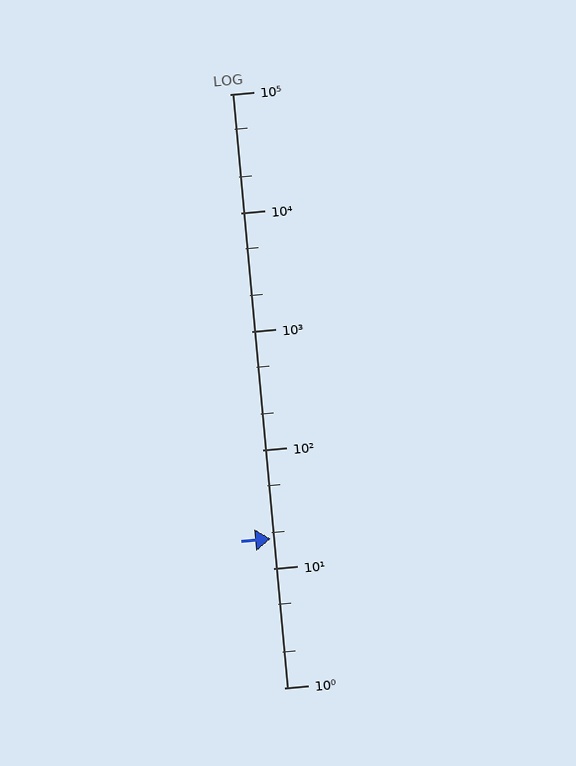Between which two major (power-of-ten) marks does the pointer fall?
The pointer is between 10 and 100.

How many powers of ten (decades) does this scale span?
The scale spans 5 decades, from 1 to 100000.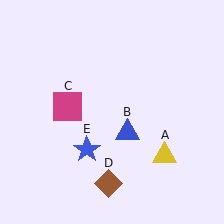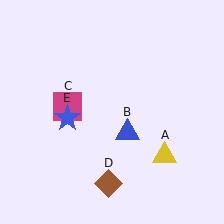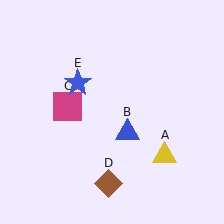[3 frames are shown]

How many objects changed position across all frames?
1 object changed position: blue star (object E).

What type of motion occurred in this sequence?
The blue star (object E) rotated clockwise around the center of the scene.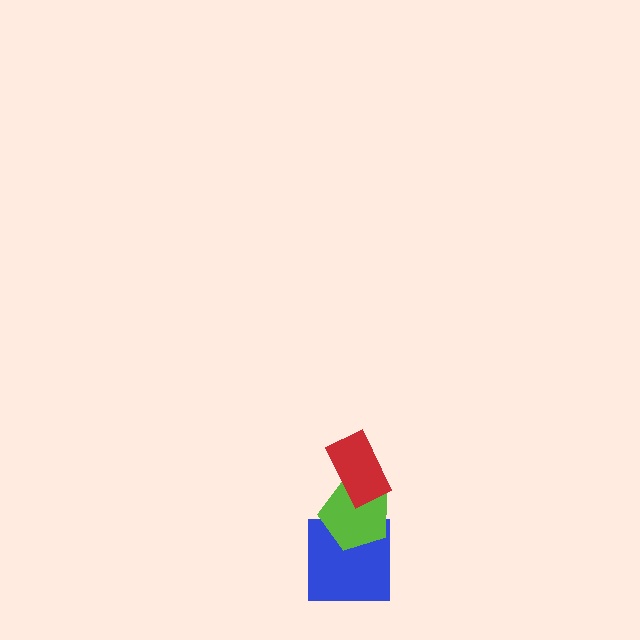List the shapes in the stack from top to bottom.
From top to bottom: the red rectangle, the lime pentagon, the blue square.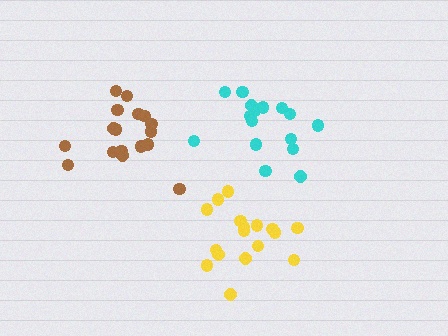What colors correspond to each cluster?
The clusters are colored: cyan, yellow, brown.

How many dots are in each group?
Group 1: 16 dots, Group 2: 17 dots, Group 3: 17 dots (50 total).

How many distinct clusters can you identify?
There are 3 distinct clusters.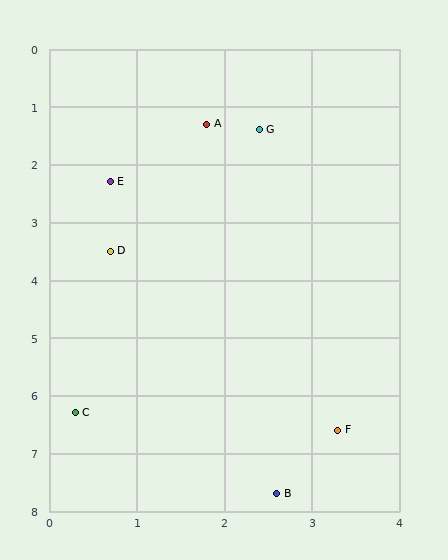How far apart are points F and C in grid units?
Points F and C are about 3.0 grid units apart.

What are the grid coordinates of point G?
Point G is at approximately (2.4, 1.4).